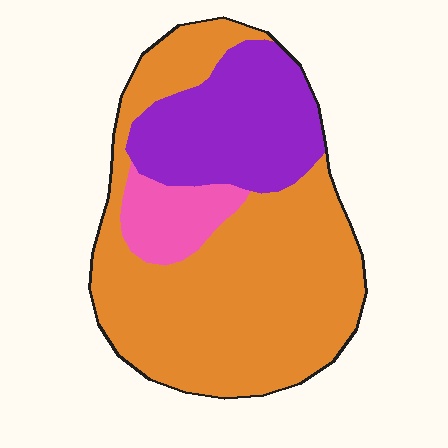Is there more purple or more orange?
Orange.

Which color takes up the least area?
Pink, at roughly 10%.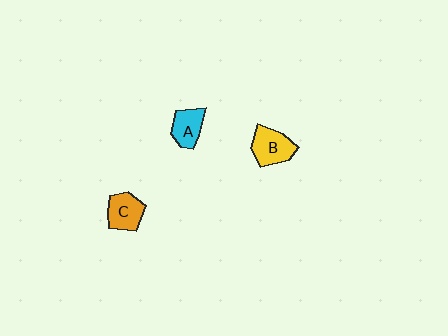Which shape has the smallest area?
Shape A (cyan).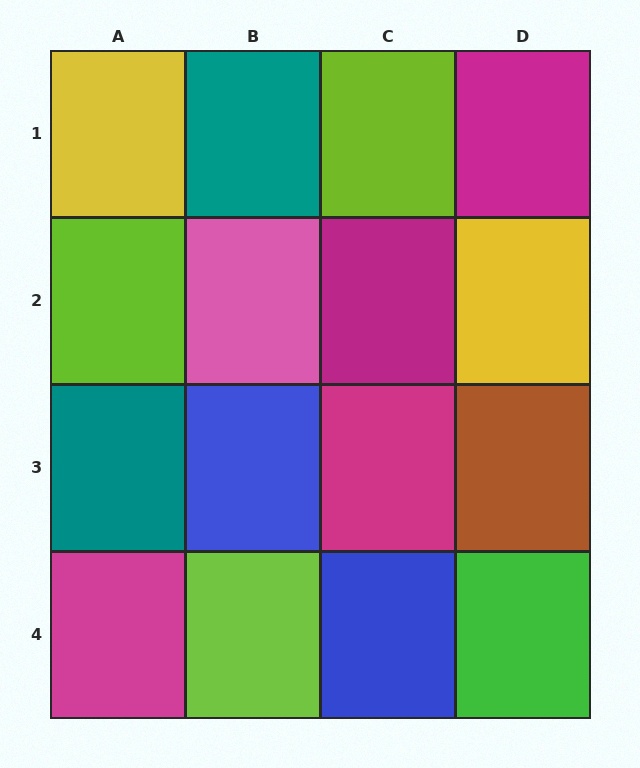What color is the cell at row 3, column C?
Magenta.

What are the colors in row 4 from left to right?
Magenta, lime, blue, green.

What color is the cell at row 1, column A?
Yellow.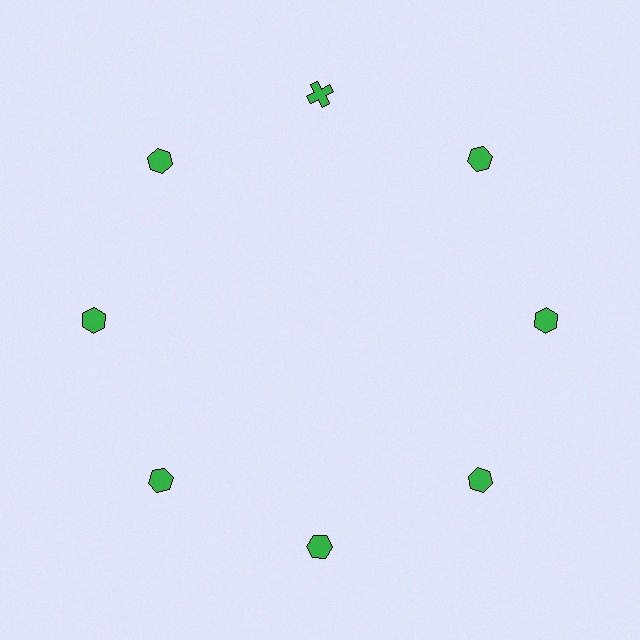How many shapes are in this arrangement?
There are 8 shapes arranged in a ring pattern.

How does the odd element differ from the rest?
It has a different shape: cross instead of hexagon.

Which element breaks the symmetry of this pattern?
The green cross at roughly the 12 o'clock position breaks the symmetry. All other shapes are green hexagons.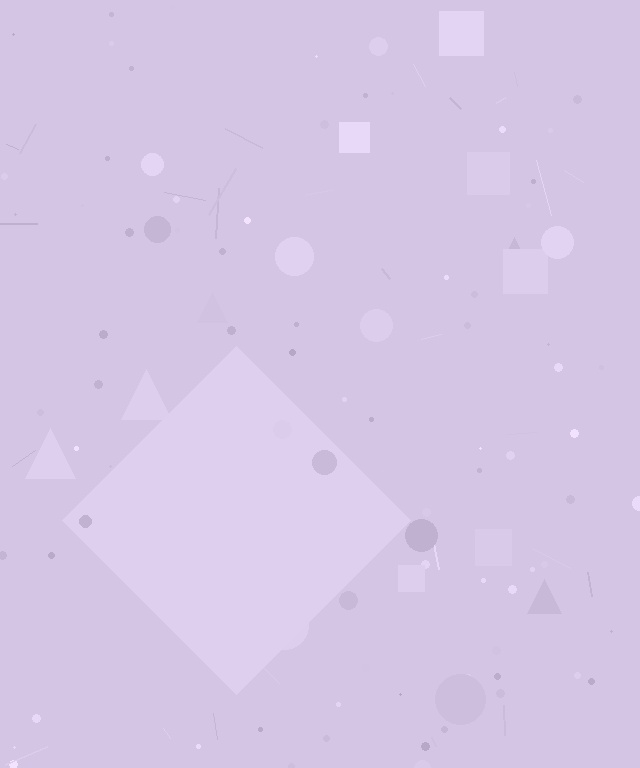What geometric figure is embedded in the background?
A diamond is embedded in the background.